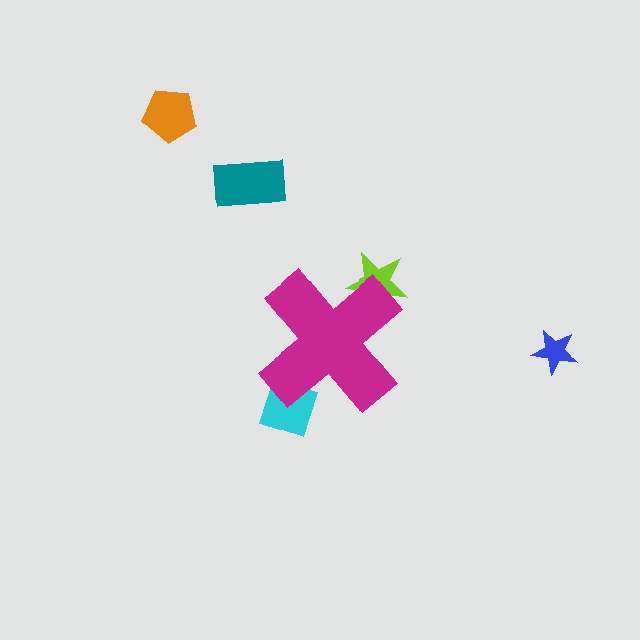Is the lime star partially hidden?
Yes, the lime star is partially hidden behind the magenta cross.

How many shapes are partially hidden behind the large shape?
2 shapes are partially hidden.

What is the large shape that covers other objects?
A magenta cross.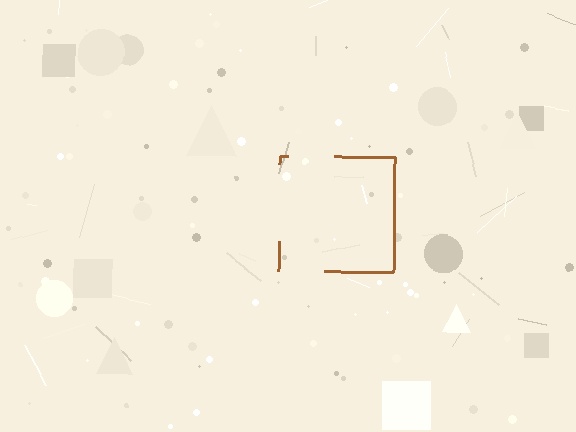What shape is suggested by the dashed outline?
The dashed outline suggests a square.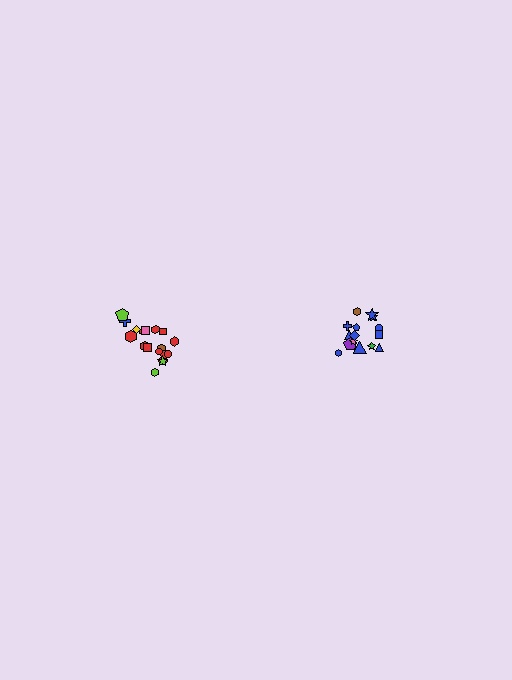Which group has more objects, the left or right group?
The left group.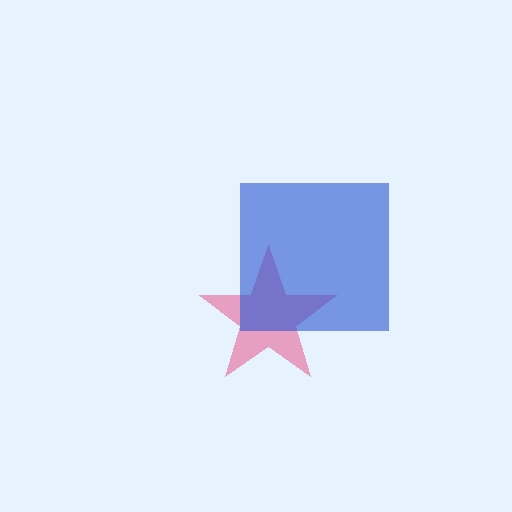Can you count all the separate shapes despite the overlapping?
Yes, there are 2 separate shapes.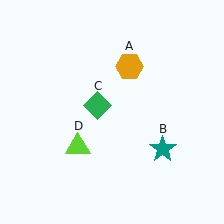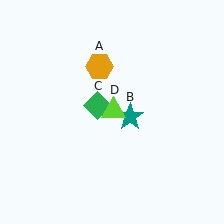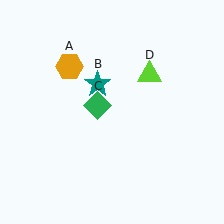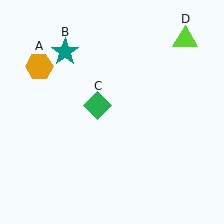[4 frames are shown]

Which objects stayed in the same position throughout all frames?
Green diamond (object C) remained stationary.